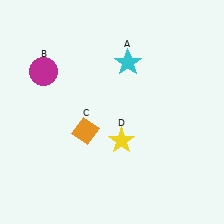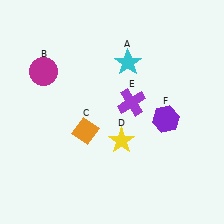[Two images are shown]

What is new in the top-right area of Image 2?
A purple cross (E) was added in the top-right area of Image 2.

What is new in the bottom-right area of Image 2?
A purple hexagon (F) was added in the bottom-right area of Image 2.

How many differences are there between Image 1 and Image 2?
There are 2 differences between the two images.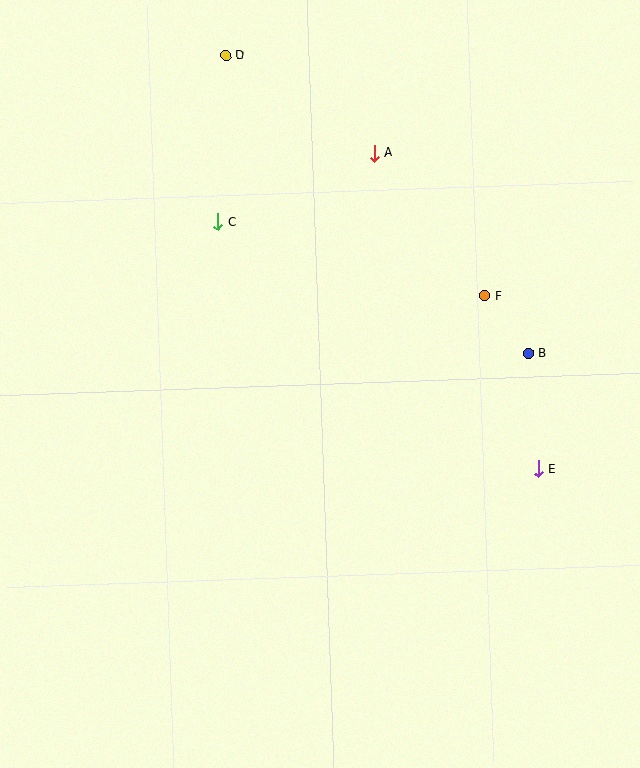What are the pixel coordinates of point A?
Point A is at (374, 153).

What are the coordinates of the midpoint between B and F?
The midpoint between B and F is at (506, 325).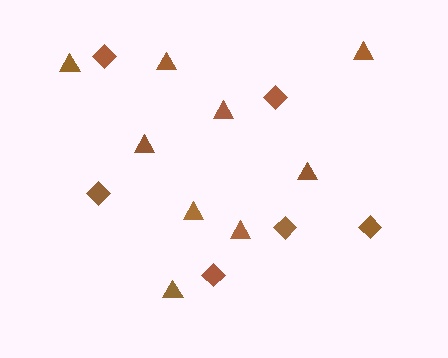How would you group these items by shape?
There are 2 groups: one group of diamonds (6) and one group of triangles (9).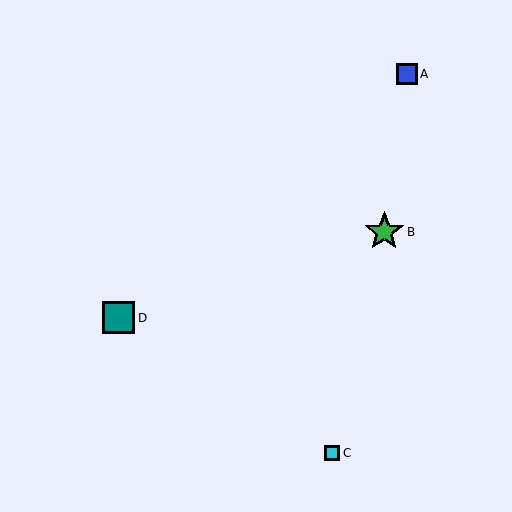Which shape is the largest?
The green star (labeled B) is the largest.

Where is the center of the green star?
The center of the green star is at (384, 232).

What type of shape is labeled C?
Shape C is a cyan square.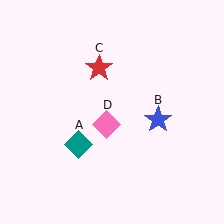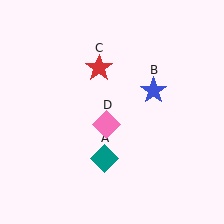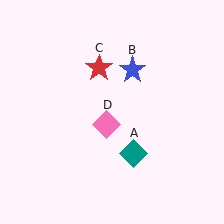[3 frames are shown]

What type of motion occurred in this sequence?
The teal diamond (object A), blue star (object B) rotated counterclockwise around the center of the scene.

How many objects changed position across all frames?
2 objects changed position: teal diamond (object A), blue star (object B).